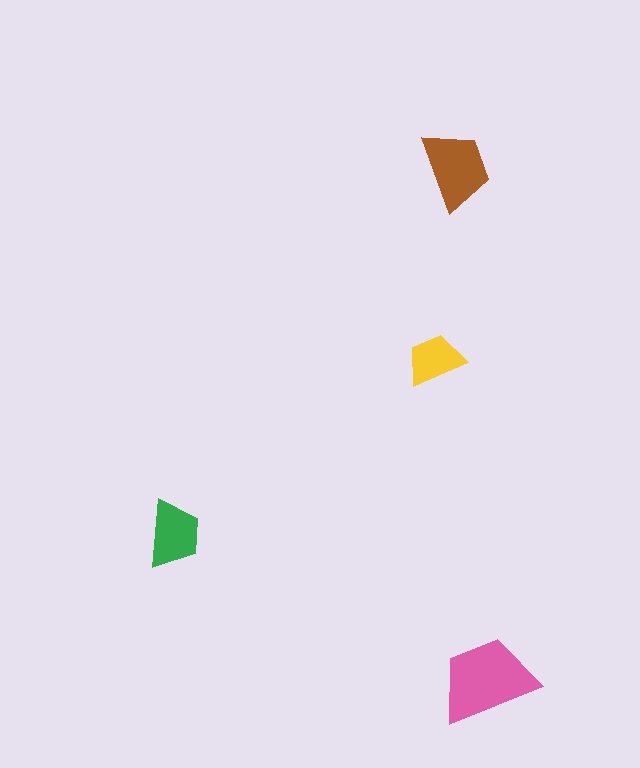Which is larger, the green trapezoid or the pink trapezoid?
The pink one.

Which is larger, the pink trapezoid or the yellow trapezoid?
The pink one.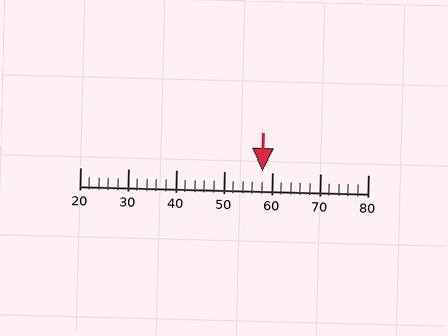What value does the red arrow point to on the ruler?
The red arrow points to approximately 58.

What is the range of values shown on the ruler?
The ruler shows values from 20 to 80.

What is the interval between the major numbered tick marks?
The major tick marks are spaced 10 units apart.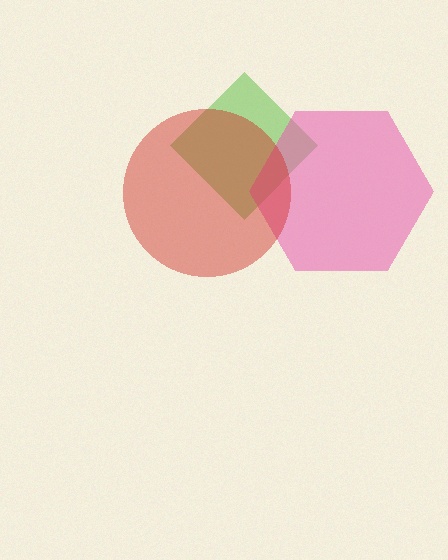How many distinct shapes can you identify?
There are 3 distinct shapes: a lime diamond, a pink hexagon, a red circle.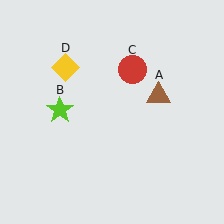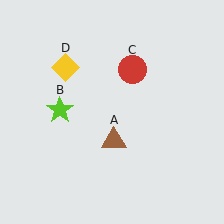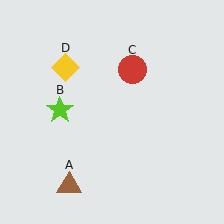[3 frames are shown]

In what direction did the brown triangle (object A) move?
The brown triangle (object A) moved down and to the left.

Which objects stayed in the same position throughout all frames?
Lime star (object B) and red circle (object C) and yellow diamond (object D) remained stationary.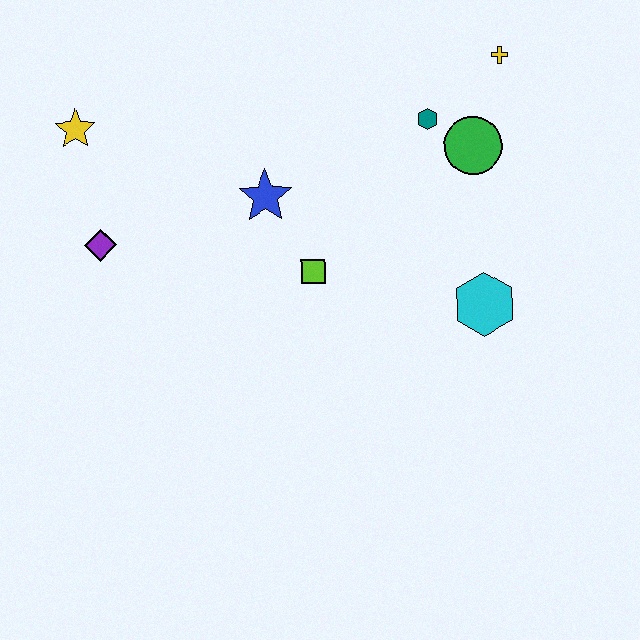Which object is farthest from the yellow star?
The cyan hexagon is farthest from the yellow star.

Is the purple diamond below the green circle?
Yes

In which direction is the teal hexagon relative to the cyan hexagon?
The teal hexagon is above the cyan hexagon.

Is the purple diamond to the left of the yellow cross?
Yes